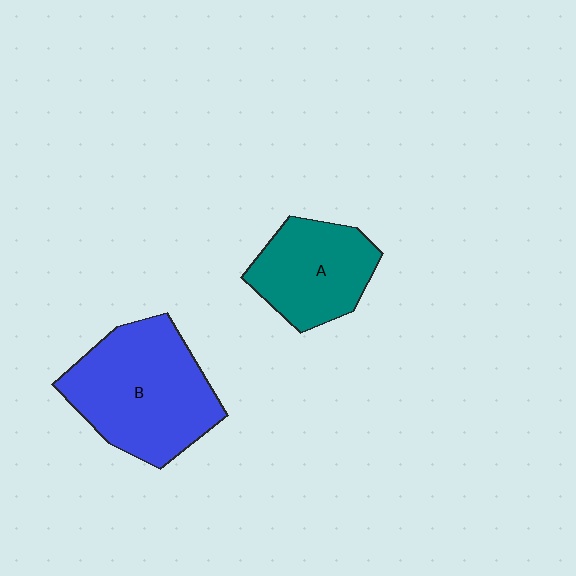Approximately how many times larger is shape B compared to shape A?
Approximately 1.5 times.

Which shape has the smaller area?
Shape A (teal).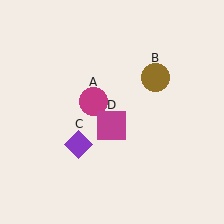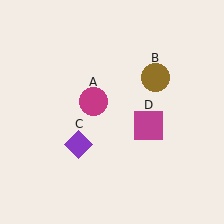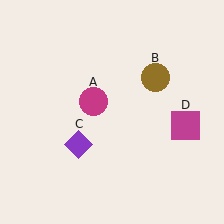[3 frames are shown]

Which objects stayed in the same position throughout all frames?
Magenta circle (object A) and brown circle (object B) and purple diamond (object C) remained stationary.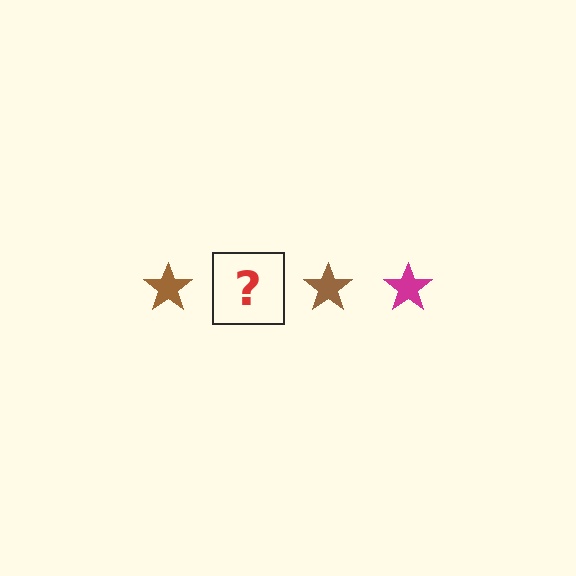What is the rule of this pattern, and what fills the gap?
The rule is that the pattern cycles through brown, magenta stars. The gap should be filled with a magenta star.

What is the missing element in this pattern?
The missing element is a magenta star.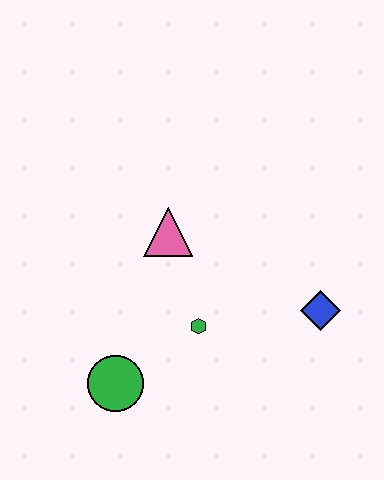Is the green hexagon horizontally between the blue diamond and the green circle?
Yes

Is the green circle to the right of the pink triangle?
No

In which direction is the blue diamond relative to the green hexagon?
The blue diamond is to the right of the green hexagon.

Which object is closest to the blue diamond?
The green hexagon is closest to the blue diamond.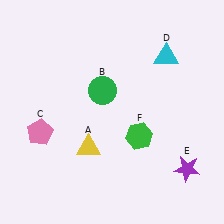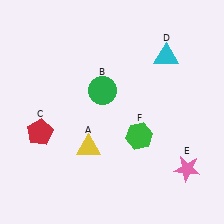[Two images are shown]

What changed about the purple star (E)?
In Image 1, E is purple. In Image 2, it changed to pink.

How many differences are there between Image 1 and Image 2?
There are 2 differences between the two images.